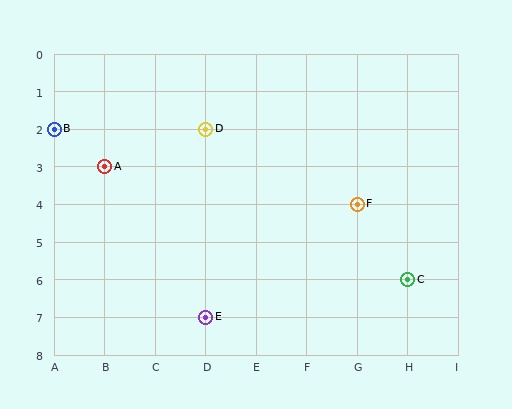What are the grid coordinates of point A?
Point A is at grid coordinates (B, 3).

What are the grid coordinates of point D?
Point D is at grid coordinates (D, 2).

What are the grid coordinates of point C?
Point C is at grid coordinates (H, 6).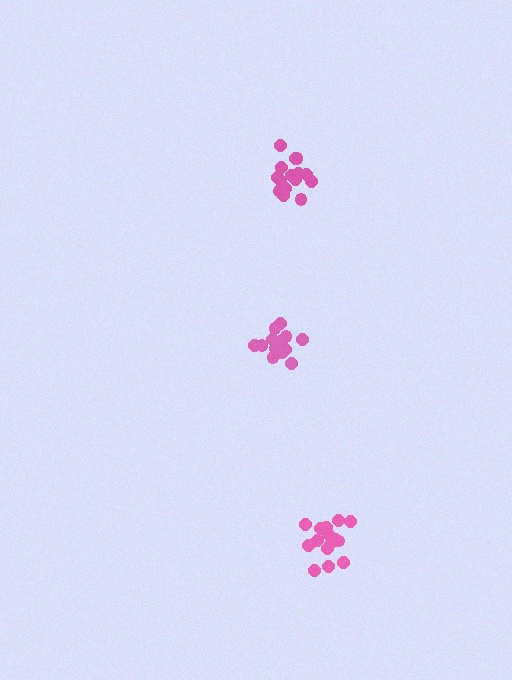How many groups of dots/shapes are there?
There are 3 groups.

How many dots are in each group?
Group 1: 16 dots, Group 2: 13 dots, Group 3: 15 dots (44 total).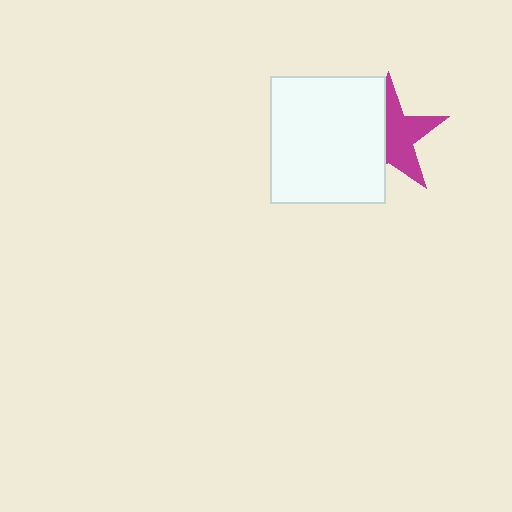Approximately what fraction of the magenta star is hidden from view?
Roughly 45% of the magenta star is hidden behind the white rectangle.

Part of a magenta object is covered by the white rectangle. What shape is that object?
It is a star.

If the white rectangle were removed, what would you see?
You would see the complete magenta star.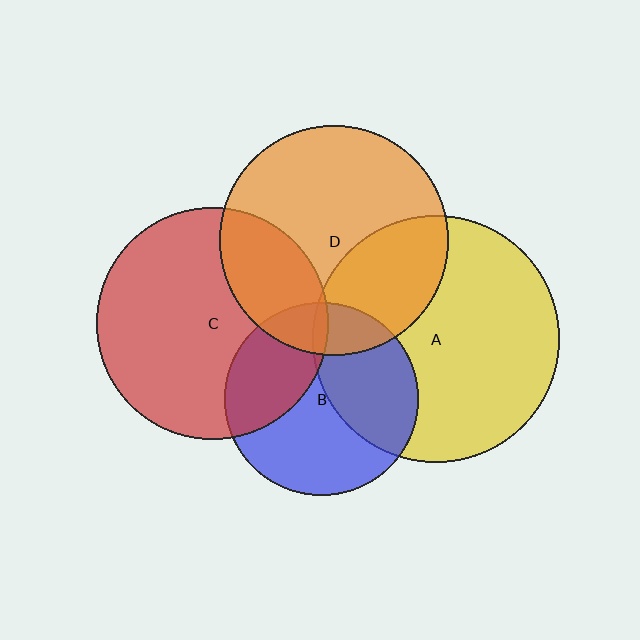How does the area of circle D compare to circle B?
Approximately 1.4 times.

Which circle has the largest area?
Circle A (yellow).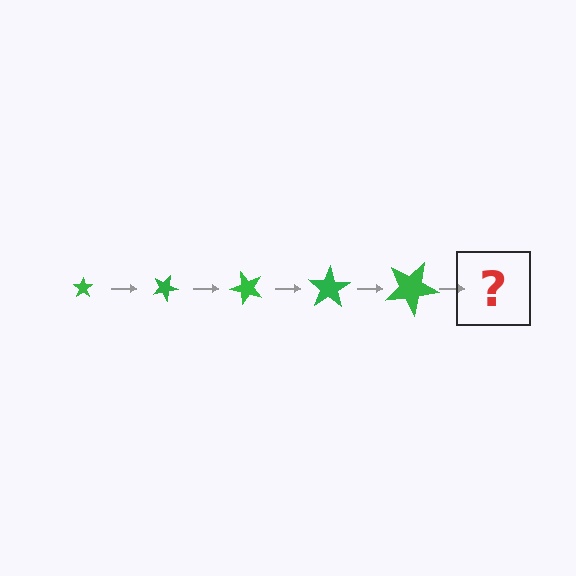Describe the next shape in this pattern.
It should be a star, larger than the previous one and rotated 125 degrees from the start.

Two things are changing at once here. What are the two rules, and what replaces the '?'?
The two rules are that the star grows larger each step and it rotates 25 degrees each step. The '?' should be a star, larger than the previous one and rotated 125 degrees from the start.